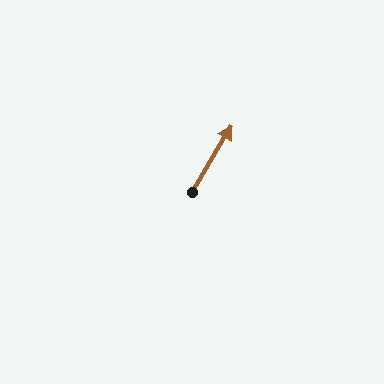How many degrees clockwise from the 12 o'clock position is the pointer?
Approximately 31 degrees.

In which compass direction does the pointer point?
Northeast.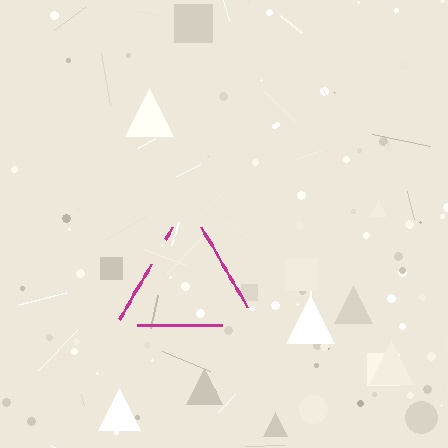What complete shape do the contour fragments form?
The contour fragments form a triangle.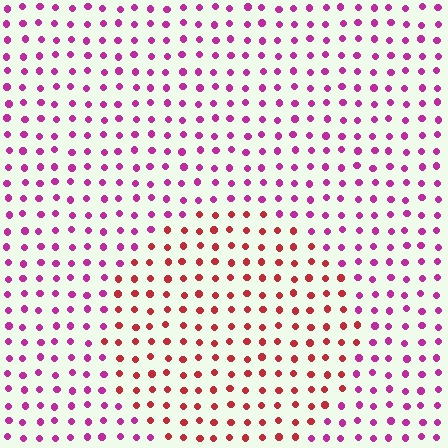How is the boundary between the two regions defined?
The boundary is defined purely by a slight shift in hue (about 42 degrees). Spacing, size, and orientation are identical on both sides.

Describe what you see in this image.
The image is filled with small magenta elements in a uniform arrangement. A circle-shaped region is visible where the elements are tinted to a slightly different hue, forming a subtle color boundary.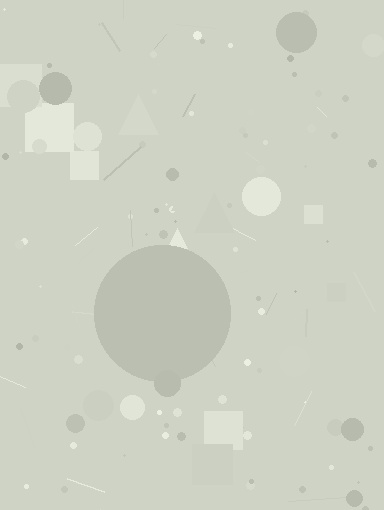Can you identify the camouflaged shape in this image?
The camouflaged shape is a circle.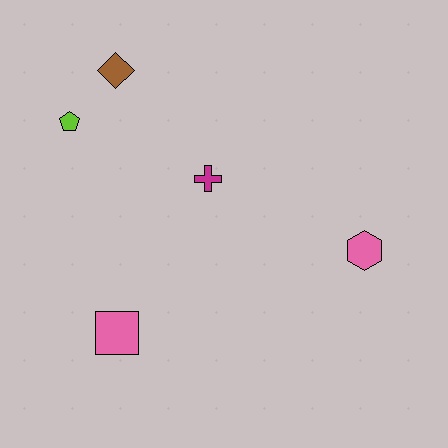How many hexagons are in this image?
There is 1 hexagon.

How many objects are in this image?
There are 5 objects.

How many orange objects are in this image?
There are no orange objects.